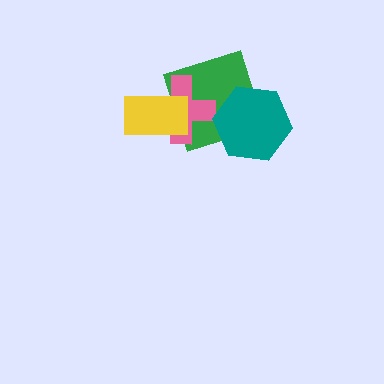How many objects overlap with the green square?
3 objects overlap with the green square.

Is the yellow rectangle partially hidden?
No, no other shape covers it.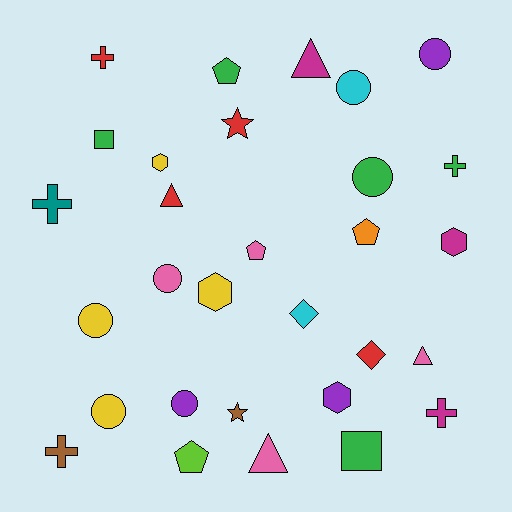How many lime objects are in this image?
There is 1 lime object.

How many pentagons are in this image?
There are 4 pentagons.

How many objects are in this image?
There are 30 objects.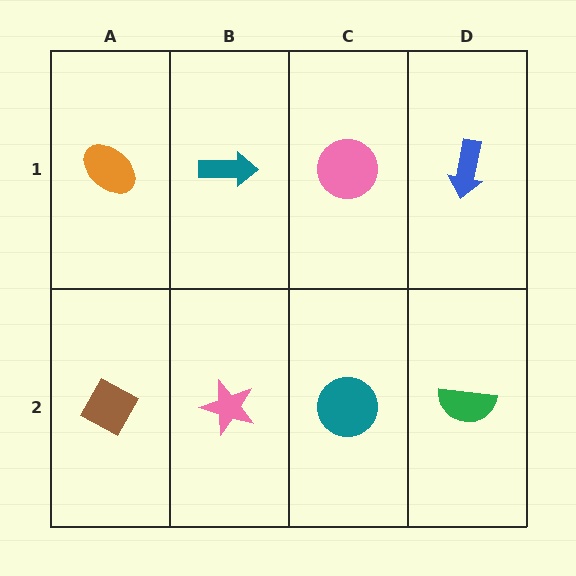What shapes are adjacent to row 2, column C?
A pink circle (row 1, column C), a pink star (row 2, column B), a green semicircle (row 2, column D).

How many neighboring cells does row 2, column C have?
3.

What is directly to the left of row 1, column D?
A pink circle.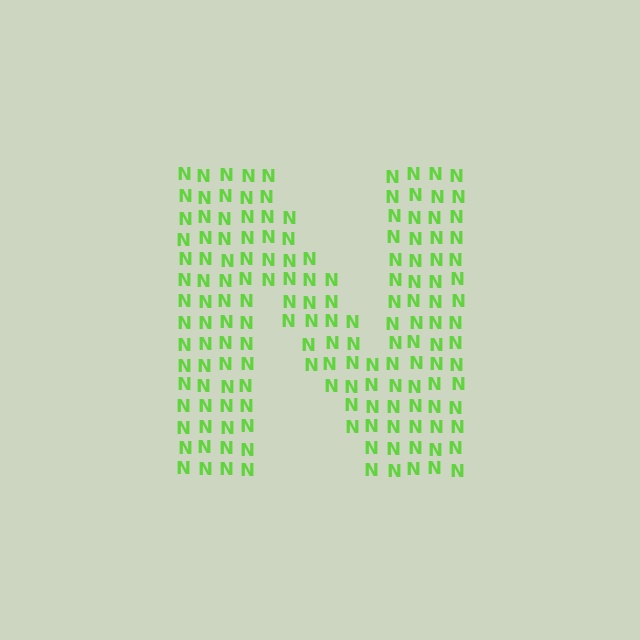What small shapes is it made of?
It is made of small letter N's.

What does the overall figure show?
The overall figure shows the letter N.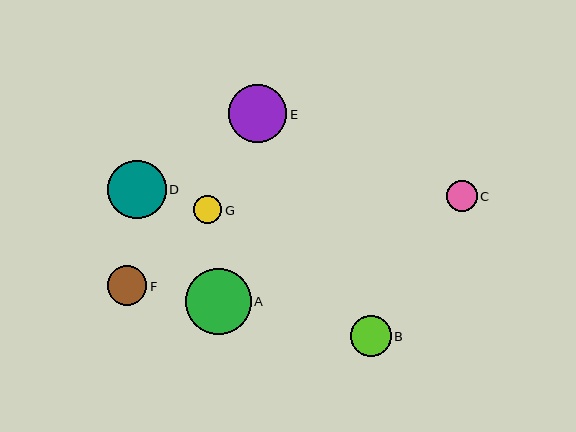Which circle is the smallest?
Circle G is the smallest with a size of approximately 28 pixels.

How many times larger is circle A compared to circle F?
Circle A is approximately 1.7 times the size of circle F.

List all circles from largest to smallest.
From largest to smallest: A, D, E, B, F, C, G.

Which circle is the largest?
Circle A is the largest with a size of approximately 66 pixels.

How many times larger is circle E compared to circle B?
Circle E is approximately 1.4 times the size of circle B.